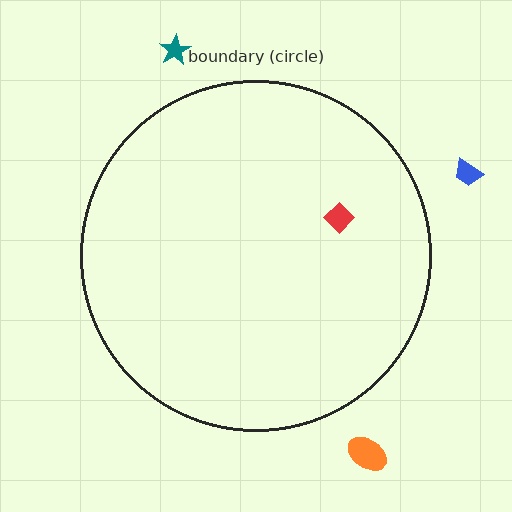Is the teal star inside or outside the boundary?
Outside.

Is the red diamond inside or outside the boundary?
Inside.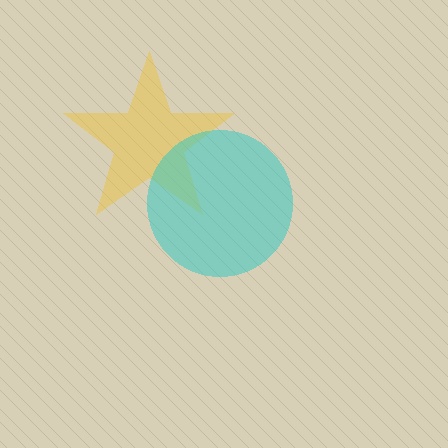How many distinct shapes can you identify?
There are 2 distinct shapes: a yellow star, a cyan circle.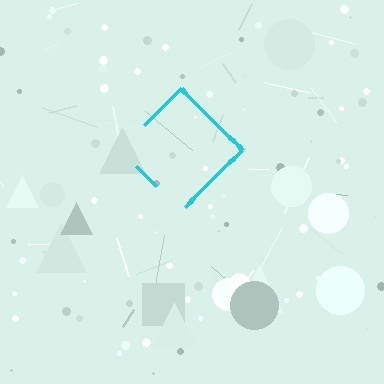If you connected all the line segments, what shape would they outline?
They would outline a diamond.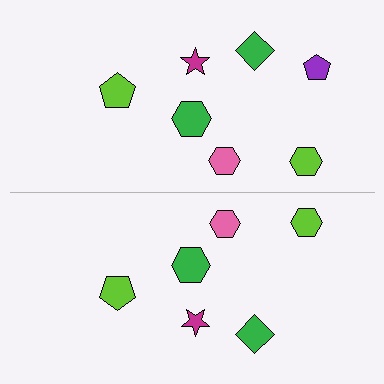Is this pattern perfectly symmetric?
No, the pattern is not perfectly symmetric. A purple pentagon is missing from the bottom side.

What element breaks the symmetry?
A purple pentagon is missing from the bottom side.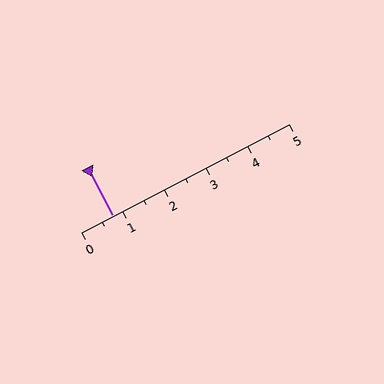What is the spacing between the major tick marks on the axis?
The major ticks are spaced 1 apart.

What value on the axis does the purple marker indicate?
The marker indicates approximately 0.8.